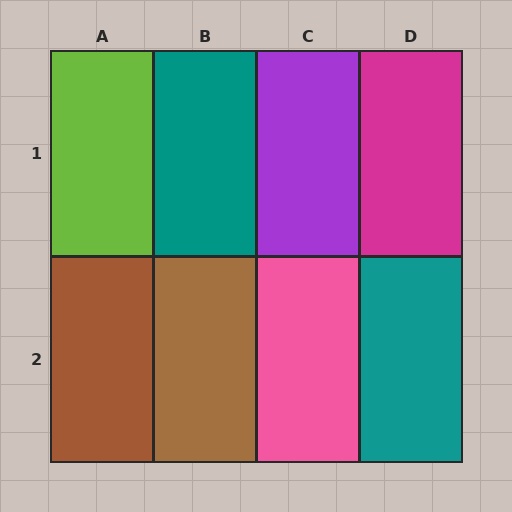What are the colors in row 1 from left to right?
Lime, teal, purple, magenta.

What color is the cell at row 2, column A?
Brown.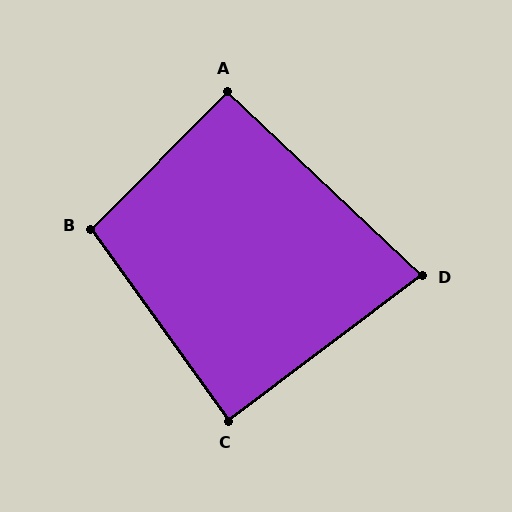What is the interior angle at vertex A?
Approximately 91 degrees (approximately right).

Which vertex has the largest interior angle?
B, at approximately 100 degrees.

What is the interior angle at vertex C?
Approximately 89 degrees (approximately right).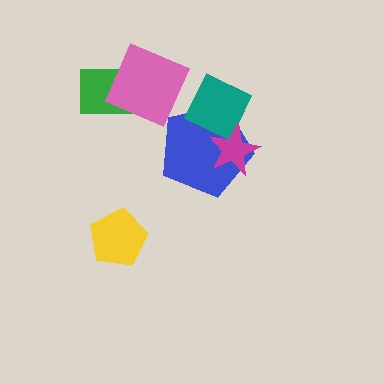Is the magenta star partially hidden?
No, no other shape covers it.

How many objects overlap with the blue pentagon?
2 objects overlap with the blue pentagon.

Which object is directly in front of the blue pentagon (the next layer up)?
The teal square is directly in front of the blue pentagon.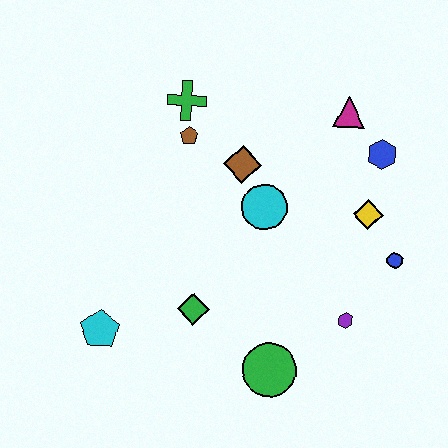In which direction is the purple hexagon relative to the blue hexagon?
The purple hexagon is below the blue hexagon.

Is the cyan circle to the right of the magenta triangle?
No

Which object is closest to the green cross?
The brown pentagon is closest to the green cross.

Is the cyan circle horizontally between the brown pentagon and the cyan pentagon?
No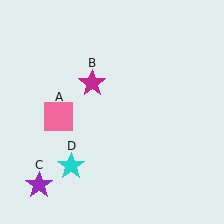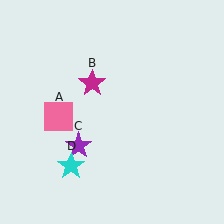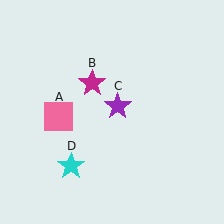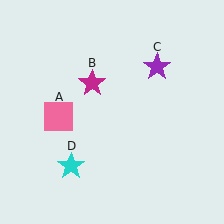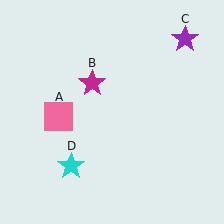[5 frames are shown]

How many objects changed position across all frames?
1 object changed position: purple star (object C).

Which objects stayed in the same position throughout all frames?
Pink square (object A) and magenta star (object B) and cyan star (object D) remained stationary.